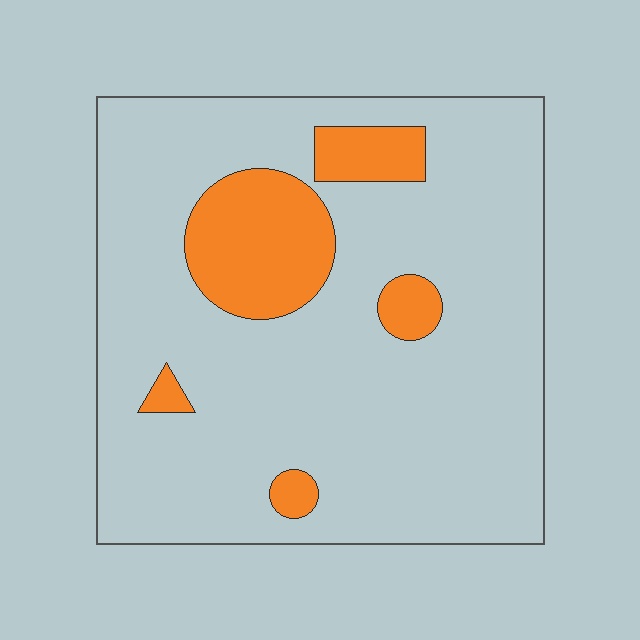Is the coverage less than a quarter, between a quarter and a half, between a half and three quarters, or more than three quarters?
Less than a quarter.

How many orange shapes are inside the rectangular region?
5.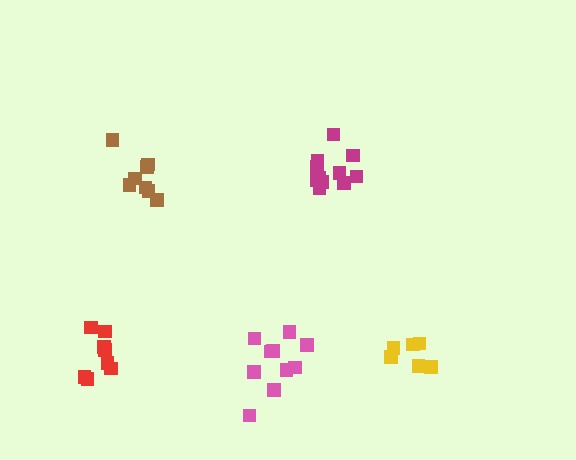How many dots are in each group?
Group 1: 11 dots, Group 2: 8 dots, Group 3: 10 dots, Group 4: 8 dots, Group 5: 6 dots (43 total).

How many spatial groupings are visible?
There are 5 spatial groupings.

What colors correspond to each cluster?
The clusters are colored: magenta, red, pink, brown, yellow.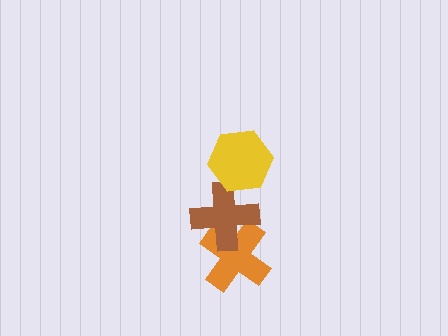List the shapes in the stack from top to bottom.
From top to bottom: the yellow hexagon, the brown cross, the orange cross.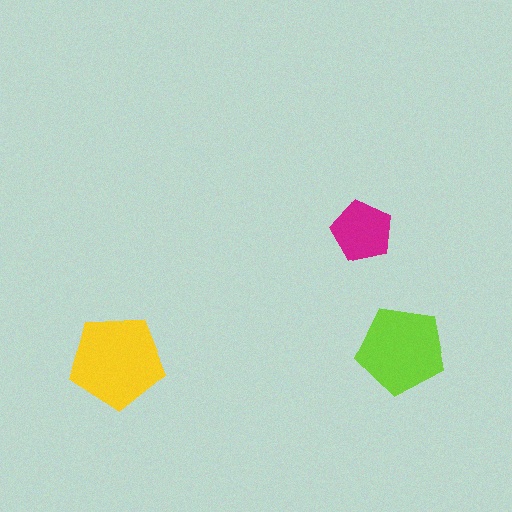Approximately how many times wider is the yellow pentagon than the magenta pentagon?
About 1.5 times wider.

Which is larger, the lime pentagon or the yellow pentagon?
The yellow one.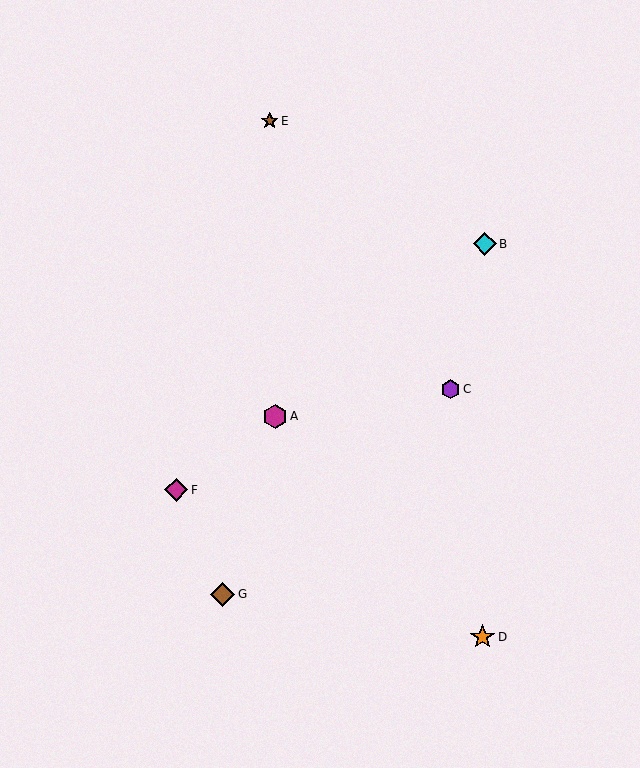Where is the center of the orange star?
The center of the orange star is at (483, 637).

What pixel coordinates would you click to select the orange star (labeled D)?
Click at (483, 637) to select the orange star D.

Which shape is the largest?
The orange star (labeled D) is the largest.